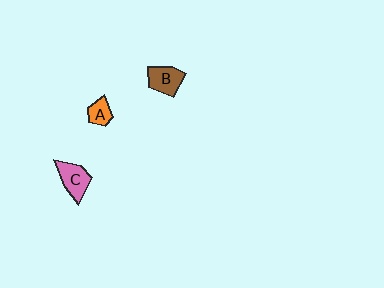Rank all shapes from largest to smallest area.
From largest to smallest: C (pink), B (brown), A (orange).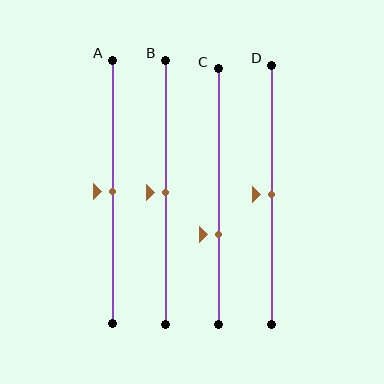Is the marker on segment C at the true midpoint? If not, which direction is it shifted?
No, the marker on segment C is shifted downward by about 15% of the segment length.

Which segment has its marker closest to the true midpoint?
Segment A has its marker closest to the true midpoint.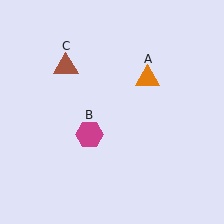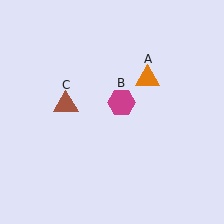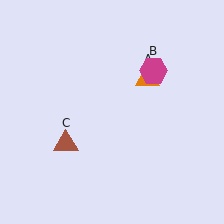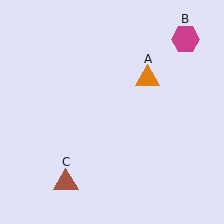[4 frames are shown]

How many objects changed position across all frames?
2 objects changed position: magenta hexagon (object B), brown triangle (object C).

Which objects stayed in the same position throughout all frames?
Orange triangle (object A) remained stationary.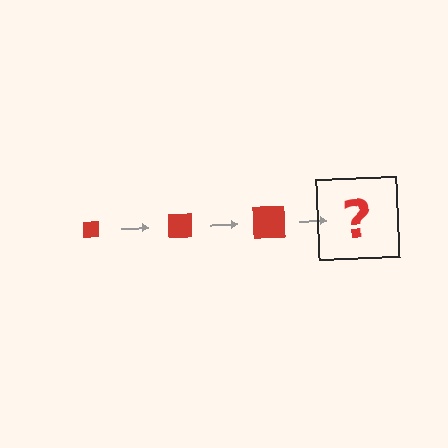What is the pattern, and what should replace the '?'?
The pattern is that the square gets progressively larger each step. The '?' should be a red square, larger than the previous one.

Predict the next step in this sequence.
The next step is a red square, larger than the previous one.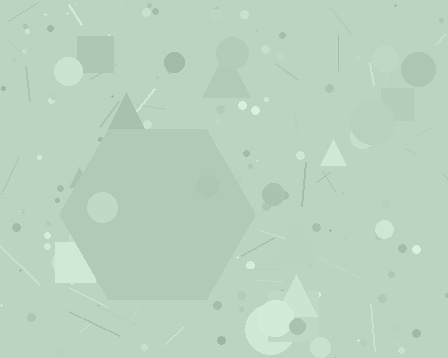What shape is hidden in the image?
A hexagon is hidden in the image.